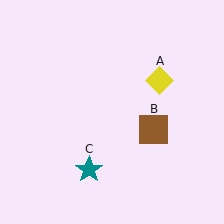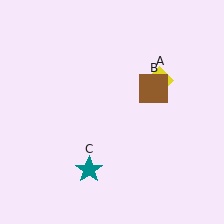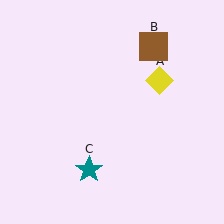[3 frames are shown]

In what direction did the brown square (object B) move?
The brown square (object B) moved up.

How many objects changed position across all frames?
1 object changed position: brown square (object B).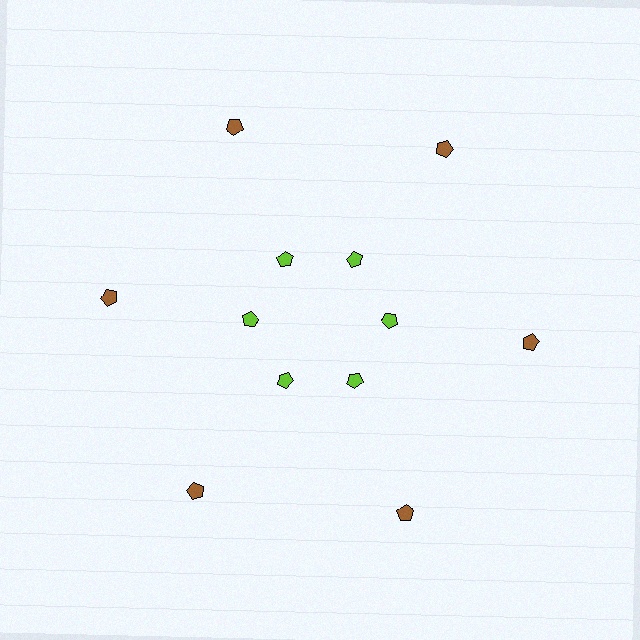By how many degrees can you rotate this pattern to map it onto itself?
The pattern maps onto itself every 60 degrees of rotation.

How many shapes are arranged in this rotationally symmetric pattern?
There are 12 shapes, arranged in 6 groups of 2.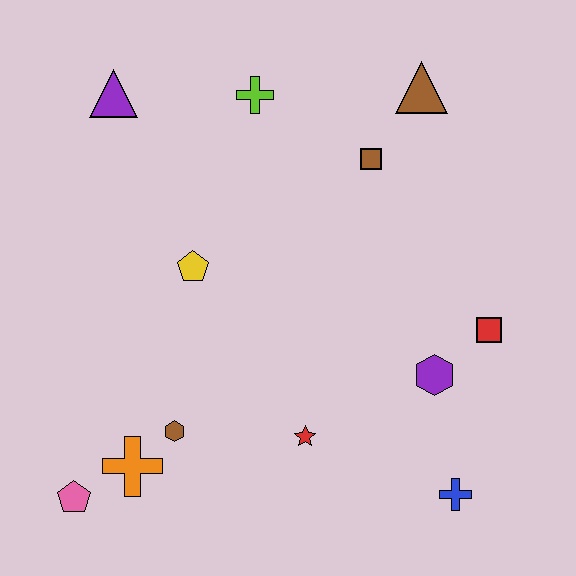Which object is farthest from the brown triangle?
The pink pentagon is farthest from the brown triangle.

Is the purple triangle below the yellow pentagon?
No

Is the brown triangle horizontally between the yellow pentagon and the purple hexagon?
Yes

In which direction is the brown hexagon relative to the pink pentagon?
The brown hexagon is to the right of the pink pentagon.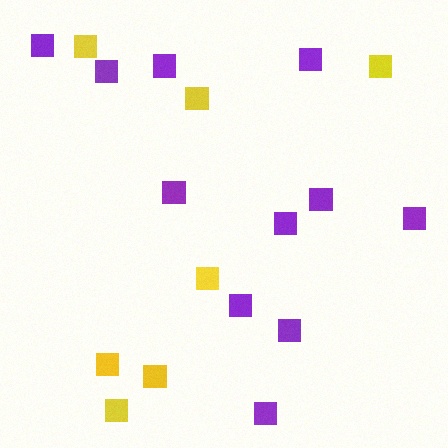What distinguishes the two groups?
There are 2 groups: one group of yellow squares (7) and one group of purple squares (11).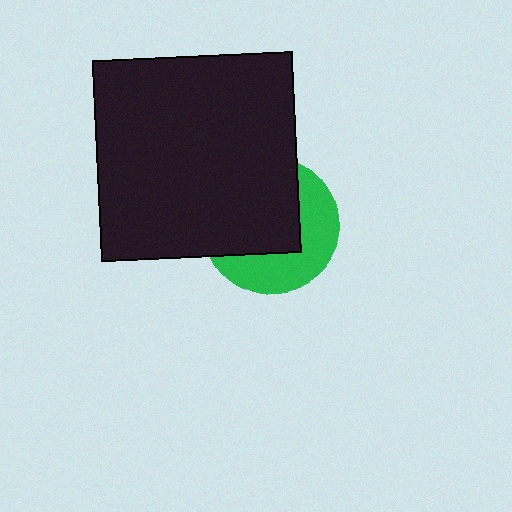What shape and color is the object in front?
The object in front is a black square.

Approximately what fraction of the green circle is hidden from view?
Roughly 57% of the green circle is hidden behind the black square.